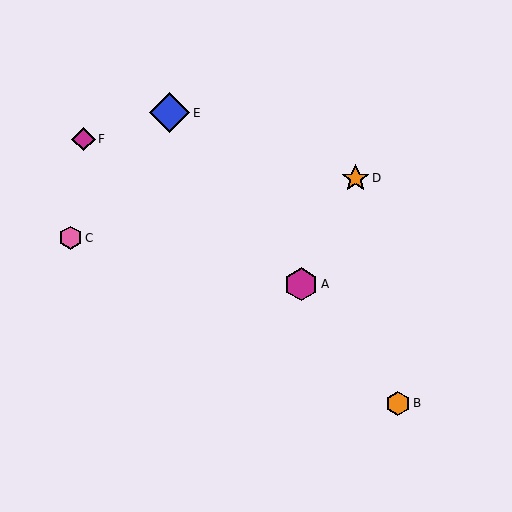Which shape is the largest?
The blue diamond (labeled E) is the largest.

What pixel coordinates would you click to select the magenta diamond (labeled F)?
Click at (84, 139) to select the magenta diamond F.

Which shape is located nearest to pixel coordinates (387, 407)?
The orange hexagon (labeled B) at (398, 403) is nearest to that location.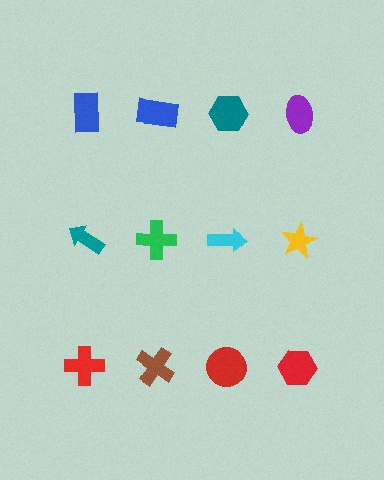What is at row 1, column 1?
A blue rectangle.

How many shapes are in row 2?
4 shapes.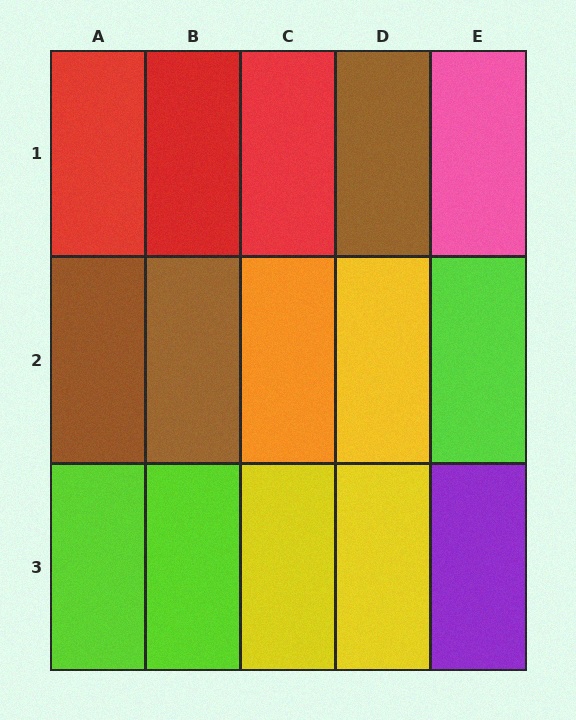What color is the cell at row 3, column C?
Yellow.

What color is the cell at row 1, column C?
Red.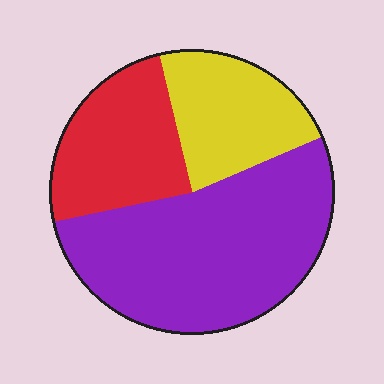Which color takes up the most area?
Purple, at roughly 55%.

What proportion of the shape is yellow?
Yellow covers about 20% of the shape.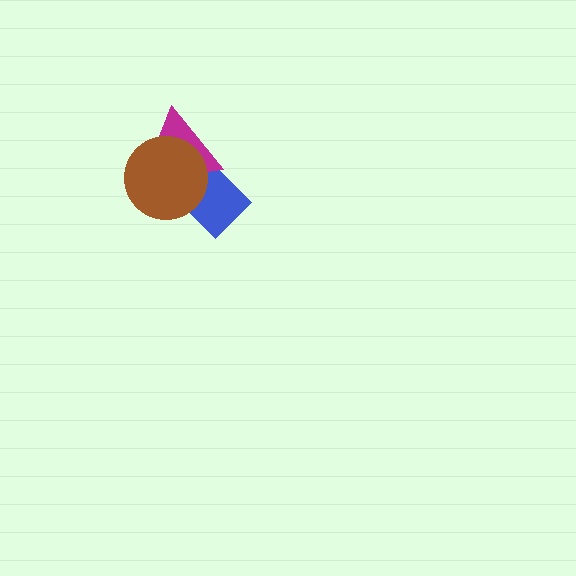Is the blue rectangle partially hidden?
Yes, it is partially covered by another shape.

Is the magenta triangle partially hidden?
Yes, it is partially covered by another shape.